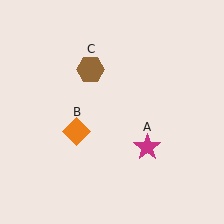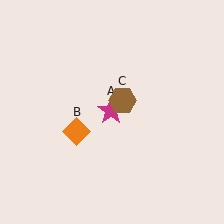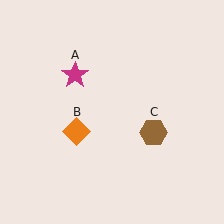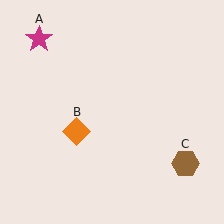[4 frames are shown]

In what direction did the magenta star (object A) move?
The magenta star (object A) moved up and to the left.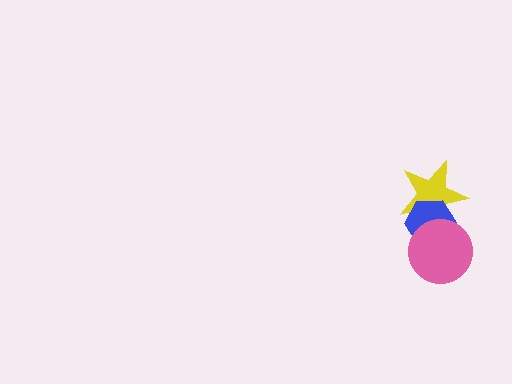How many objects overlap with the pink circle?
2 objects overlap with the pink circle.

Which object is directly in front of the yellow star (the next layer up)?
The blue hexagon is directly in front of the yellow star.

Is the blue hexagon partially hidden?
Yes, it is partially covered by another shape.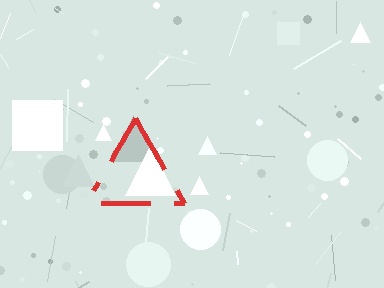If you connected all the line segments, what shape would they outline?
They would outline a triangle.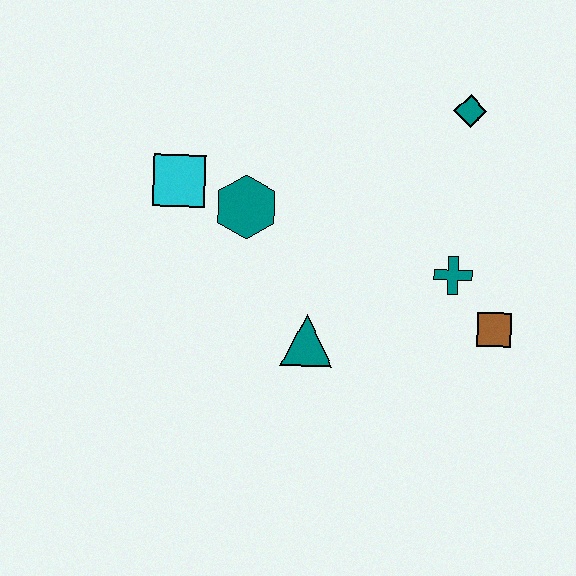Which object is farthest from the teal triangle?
The teal diamond is farthest from the teal triangle.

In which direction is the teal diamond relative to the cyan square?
The teal diamond is to the right of the cyan square.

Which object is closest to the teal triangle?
The teal hexagon is closest to the teal triangle.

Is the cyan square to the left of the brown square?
Yes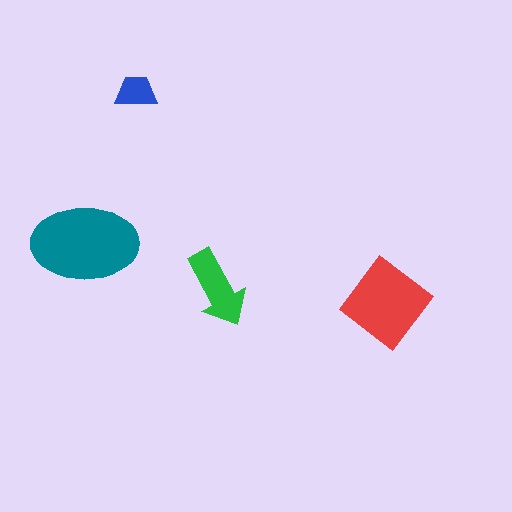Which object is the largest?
The teal ellipse.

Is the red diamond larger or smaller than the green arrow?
Larger.